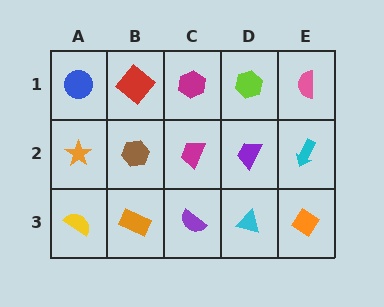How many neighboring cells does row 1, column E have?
2.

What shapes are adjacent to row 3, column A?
An orange star (row 2, column A), an orange rectangle (row 3, column B).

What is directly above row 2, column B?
A red diamond.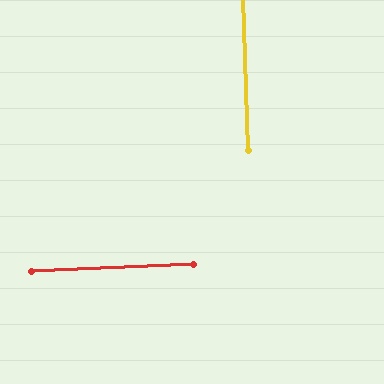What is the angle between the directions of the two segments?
Approximately 90 degrees.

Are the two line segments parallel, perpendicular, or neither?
Perpendicular — they meet at approximately 90°.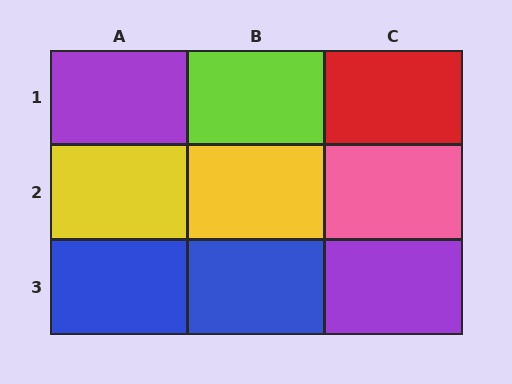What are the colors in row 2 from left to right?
Yellow, yellow, pink.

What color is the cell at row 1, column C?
Red.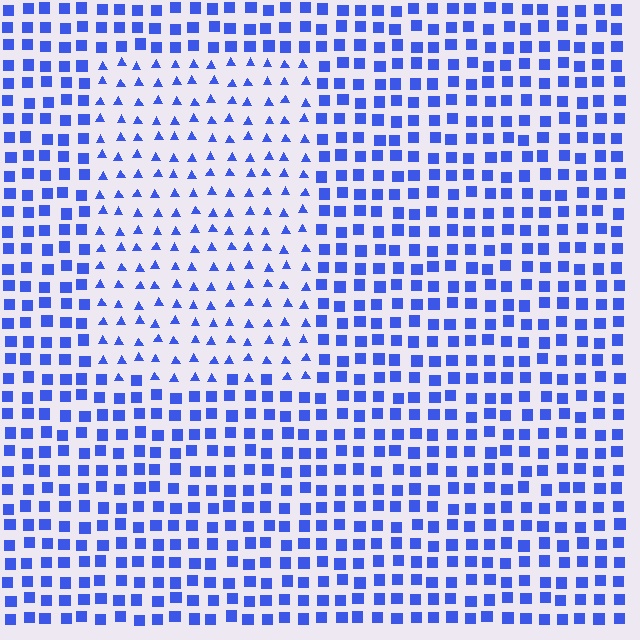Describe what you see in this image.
The image is filled with small blue elements arranged in a uniform grid. A rectangle-shaped region contains triangles, while the surrounding area contains squares. The boundary is defined purely by the change in element shape.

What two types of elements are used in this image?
The image uses triangles inside the rectangle region and squares outside it.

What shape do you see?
I see a rectangle.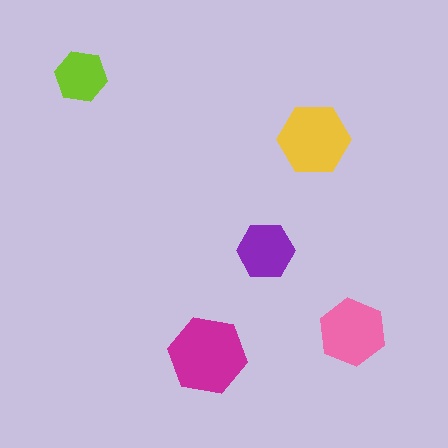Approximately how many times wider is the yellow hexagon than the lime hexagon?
About 1.5 times wider.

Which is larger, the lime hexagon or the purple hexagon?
The purple one.